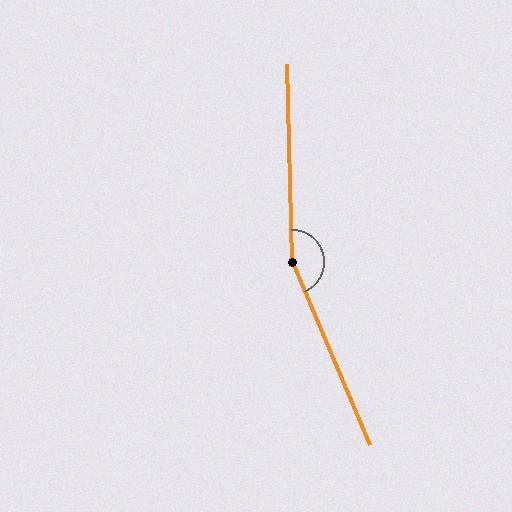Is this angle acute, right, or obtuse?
It is obtuse.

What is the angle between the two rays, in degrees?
Approximately 158 degrees.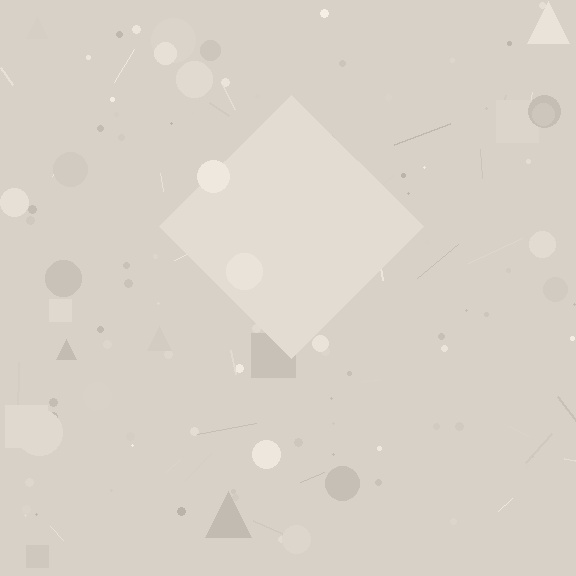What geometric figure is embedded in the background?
A diamond is embedded in the background.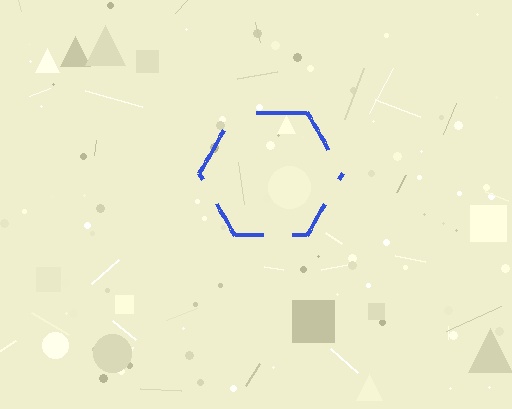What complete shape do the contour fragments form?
The contour fragments form a hexagon.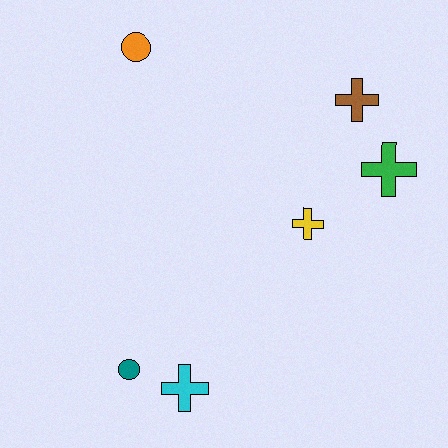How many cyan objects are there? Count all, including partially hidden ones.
There is 1 cyan object.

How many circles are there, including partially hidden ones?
There are 2 circles.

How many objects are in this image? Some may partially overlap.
There are 6 objects.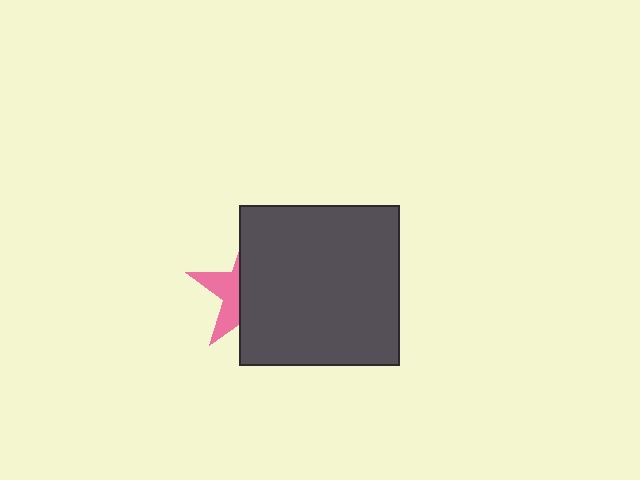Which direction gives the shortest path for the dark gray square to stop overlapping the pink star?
Moving right gives the shortest separation.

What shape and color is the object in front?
The object in front is a dark gray square.